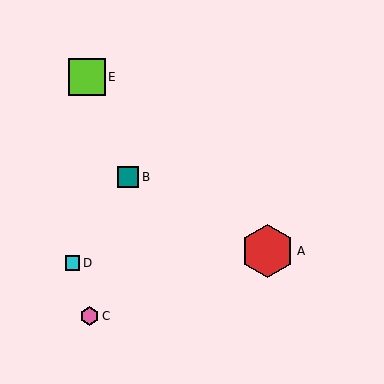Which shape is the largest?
The red hexagon (labeled A) is the largest.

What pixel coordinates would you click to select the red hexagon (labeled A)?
Click at (267, 251) to select the red hexagon A.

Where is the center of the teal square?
The center of the teal square is at (128, 177).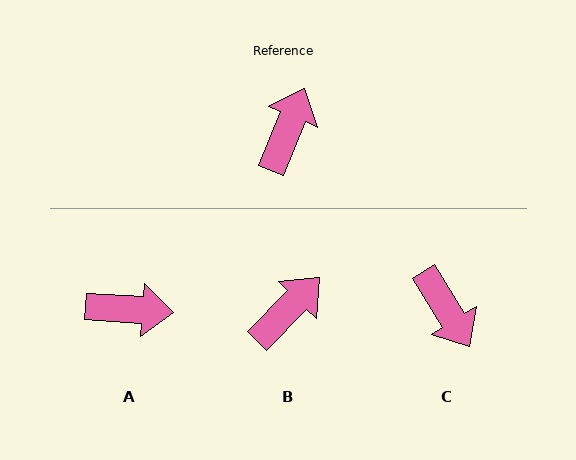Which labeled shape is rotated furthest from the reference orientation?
C, about 126 degrees away.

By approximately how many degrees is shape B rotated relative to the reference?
Approximately 22 degrees clockwise.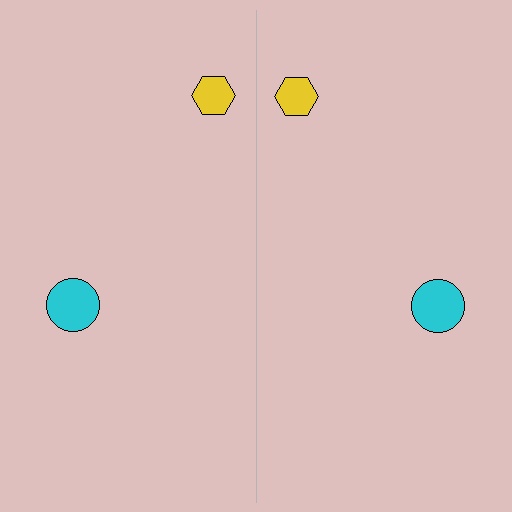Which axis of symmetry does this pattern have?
The pattern has a vertical axis of symmetry running through the center of the image.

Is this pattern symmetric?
Yes, this pattern has bilateral (reflection) symmetry.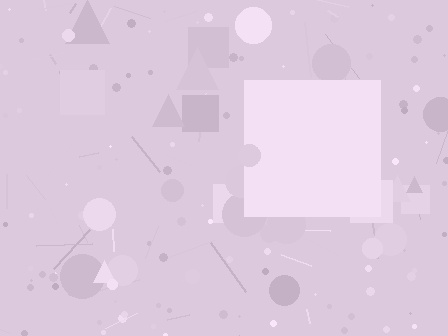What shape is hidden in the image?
A square is hidden in the image.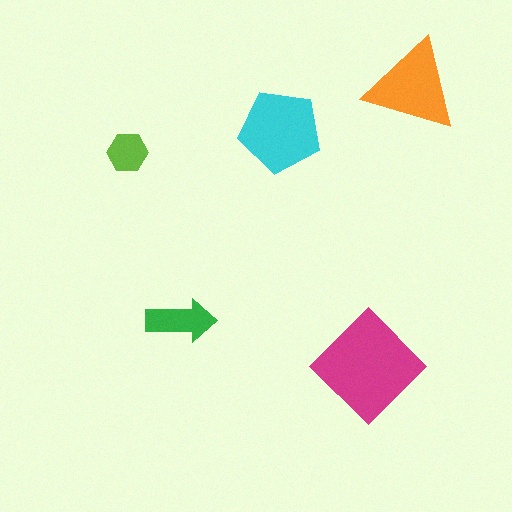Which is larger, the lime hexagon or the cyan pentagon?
The cyan pentagon.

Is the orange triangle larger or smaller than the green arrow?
Larger.